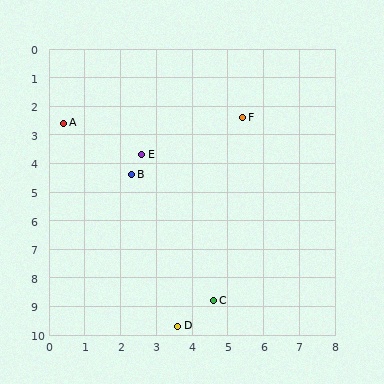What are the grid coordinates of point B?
Point B is at approximately (2.3, 4.4).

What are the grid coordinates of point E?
Point E is at approximately (2.6, 3.7).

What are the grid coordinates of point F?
Point F is at approximately (5.4, 2.4).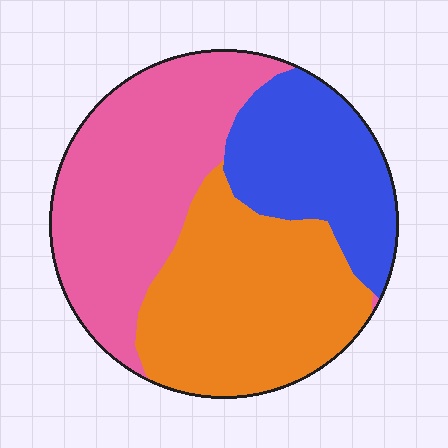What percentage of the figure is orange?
Orange takes up about three eighths (3/8) of the figure.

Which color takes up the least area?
Blue, at roughly 25%.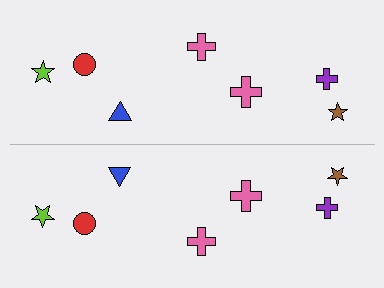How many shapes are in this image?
There are 14 shapes in this image.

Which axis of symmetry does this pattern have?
The pattern has a horizontal axis of symmetry running through the center of the image.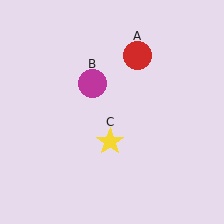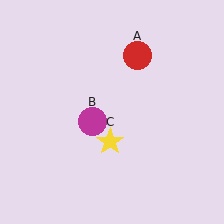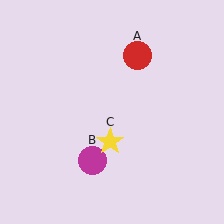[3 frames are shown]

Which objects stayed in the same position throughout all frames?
Red circle (object A) and yellow star (object C) remained stationary.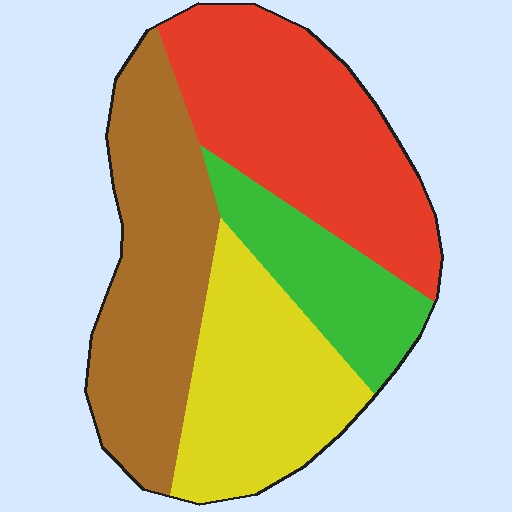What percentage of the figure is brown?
Brown covers 30% of the figure.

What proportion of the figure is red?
Red covers 31% of the figure.